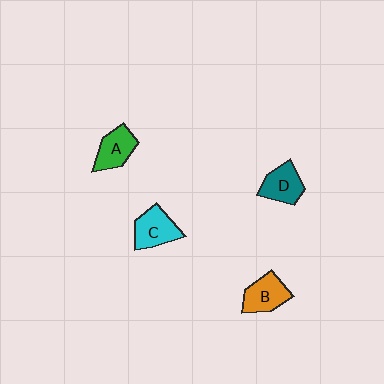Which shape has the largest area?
Shape C (cyan).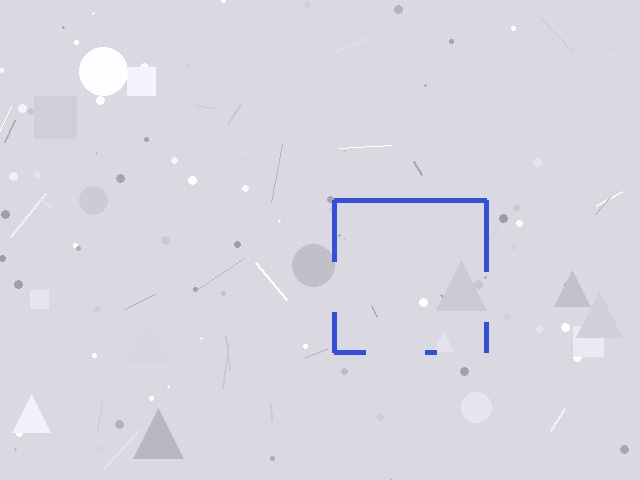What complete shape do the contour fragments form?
The contour fragments form a square.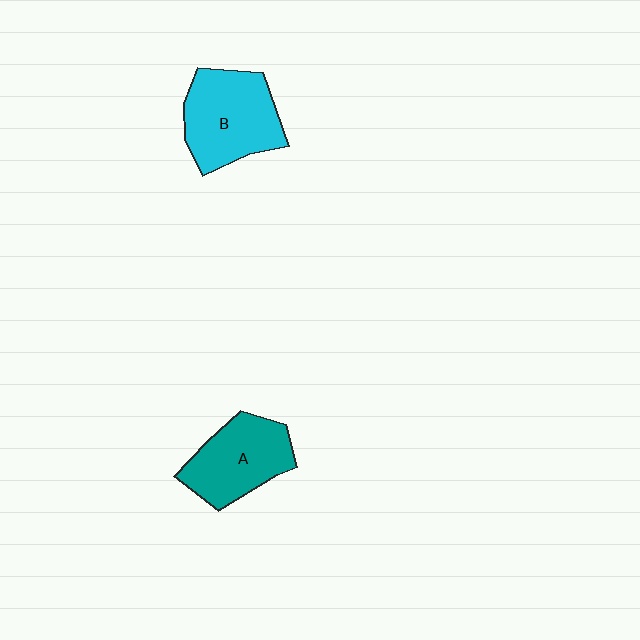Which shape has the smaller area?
Shape A (teal).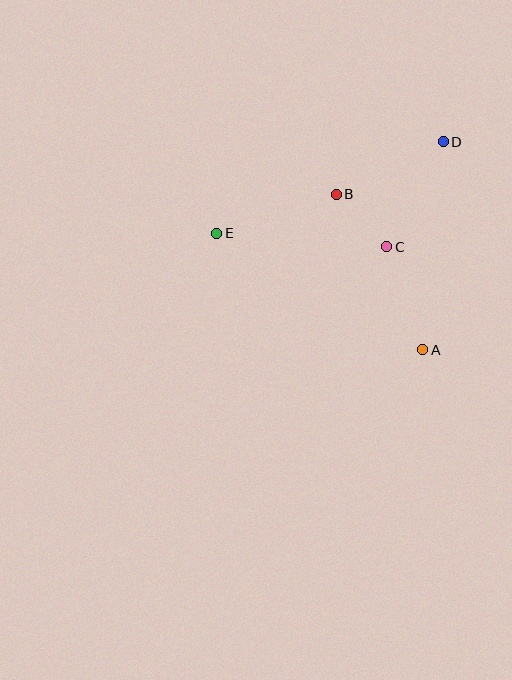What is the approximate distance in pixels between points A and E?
The distance between A and E is approximately 237 pixels.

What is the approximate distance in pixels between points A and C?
The distance between A and C is approximately 109 pixels.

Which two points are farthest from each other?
Points D and E are farthest from each other.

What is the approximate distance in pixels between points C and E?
The distance between C and E is approximately 170 pixels.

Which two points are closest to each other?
Points B and C are closest to each other.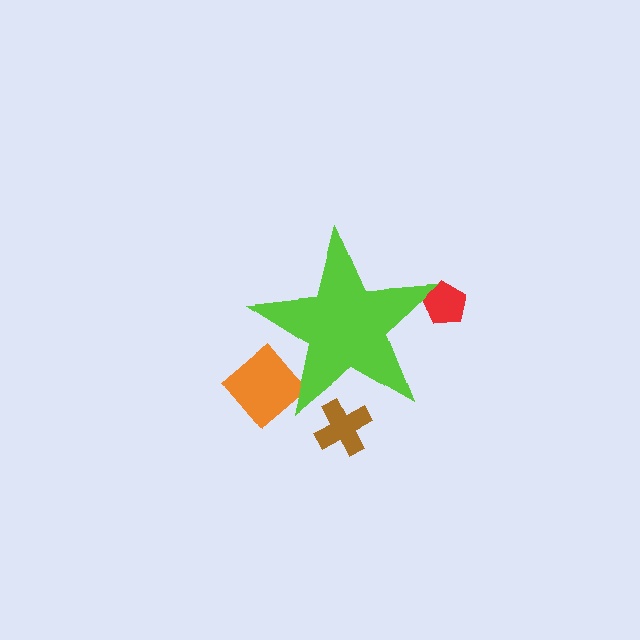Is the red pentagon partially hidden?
Yes, the red pentagon is partially hidden behind the lime star.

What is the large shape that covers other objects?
A lime star.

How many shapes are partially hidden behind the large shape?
3 shapes are partially hidden.